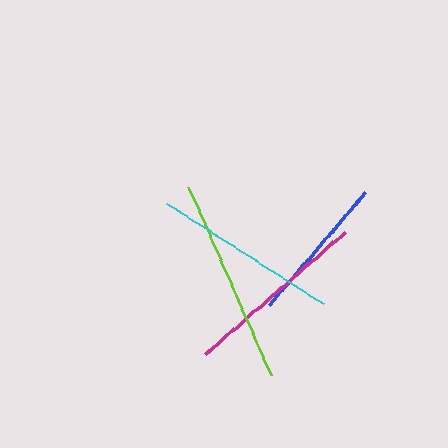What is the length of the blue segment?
The blue segment is approximately 149 pixels long.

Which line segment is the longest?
The lime line is the longest at approximately 206 pixels.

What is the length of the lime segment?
The lime segment is approximately 206 pixels long.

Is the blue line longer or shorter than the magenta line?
The magenta line is longer than the blue line.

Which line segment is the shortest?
The blue line is the shortest at approximately 149 pixels.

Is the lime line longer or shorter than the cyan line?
The lime line is longer than the cyan line.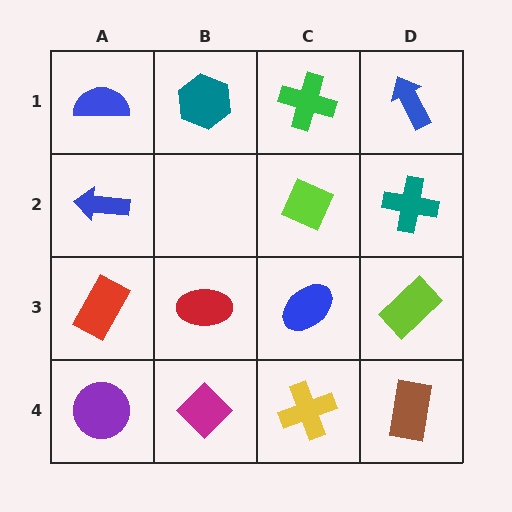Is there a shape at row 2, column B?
No, that cell is empty.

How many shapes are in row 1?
4 shapes.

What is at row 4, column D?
A brown rectangle.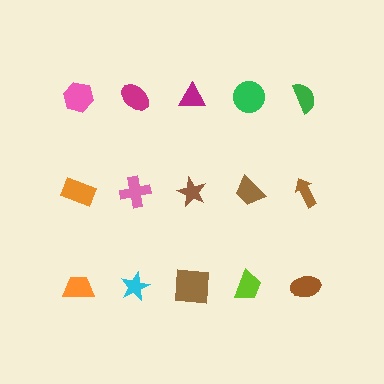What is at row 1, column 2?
A magenta ellipse.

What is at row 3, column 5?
A brown ellipse.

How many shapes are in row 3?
5 shapes.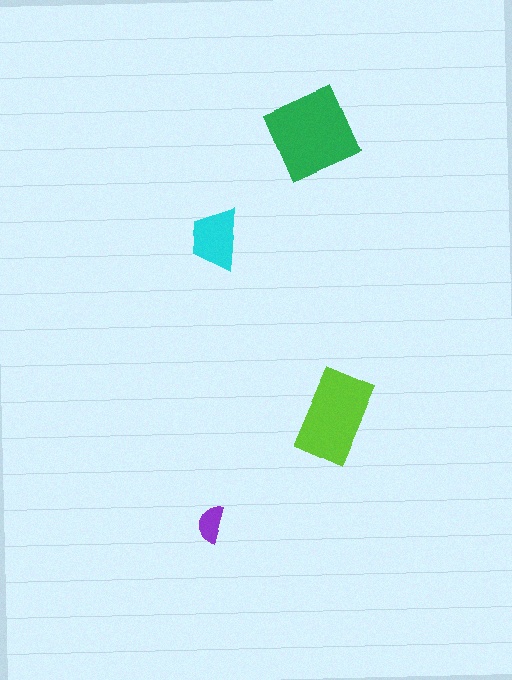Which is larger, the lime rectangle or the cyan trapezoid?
The lime rectangle.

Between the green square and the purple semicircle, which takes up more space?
The green square.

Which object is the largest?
The green square.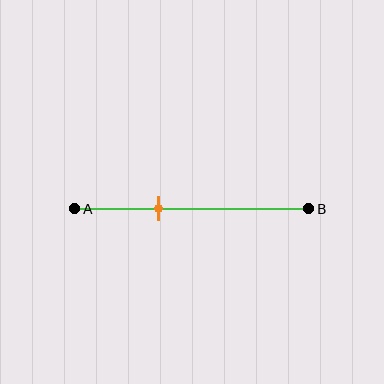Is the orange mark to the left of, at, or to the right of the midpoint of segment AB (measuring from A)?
The orange mark is to the left of the midpoint of segment AB.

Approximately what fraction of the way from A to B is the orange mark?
The orange mark is approximately 35% of the way from A to B.